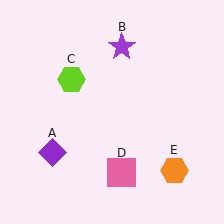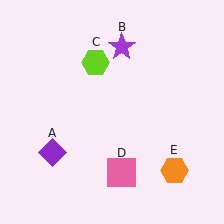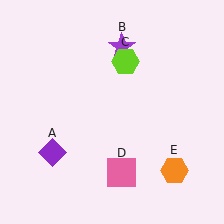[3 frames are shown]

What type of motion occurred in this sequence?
The lime hexagon (object C) rotated clockwise around the center of the scene.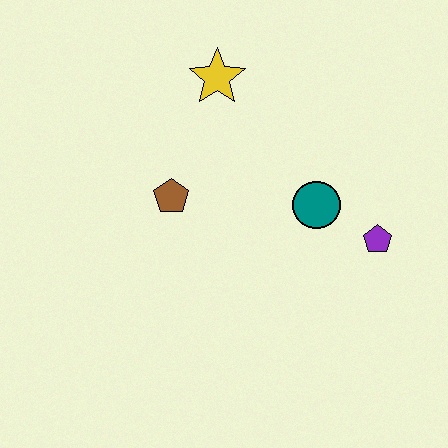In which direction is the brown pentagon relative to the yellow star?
The brown pentagon is below the yellow star.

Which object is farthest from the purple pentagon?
The yellow star is farthest from the purple pentagon.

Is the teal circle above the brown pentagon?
No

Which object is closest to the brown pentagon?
The yellow star is closest to the brown pentagon.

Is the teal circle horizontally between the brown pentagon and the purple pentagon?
Yes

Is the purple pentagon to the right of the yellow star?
Yes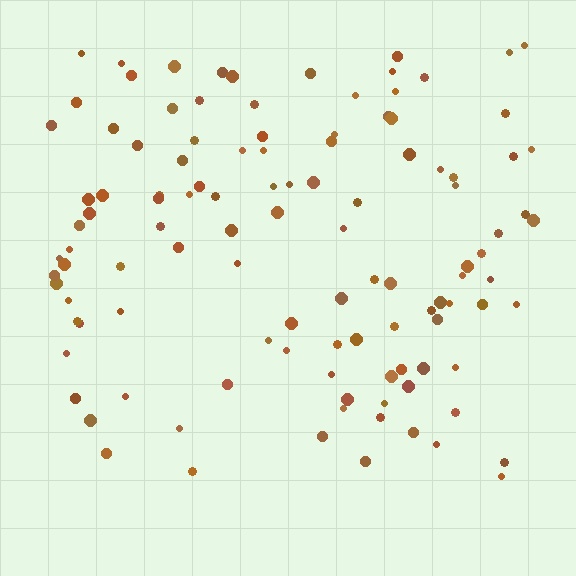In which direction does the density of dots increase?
From bottom to top, with the top side densest.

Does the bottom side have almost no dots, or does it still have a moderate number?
Still a moderate number, just noticeably fewer than the top.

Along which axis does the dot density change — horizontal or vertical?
Vertical.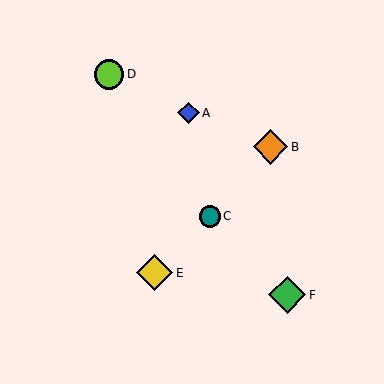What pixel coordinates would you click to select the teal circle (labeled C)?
Click at (210, 217) to select the teal circle C.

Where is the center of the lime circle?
The center of the lime circle is at (109, 74).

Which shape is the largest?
The green diamond (labeled F) is the largest.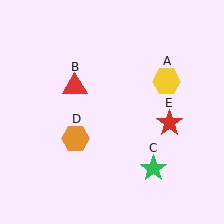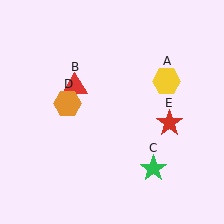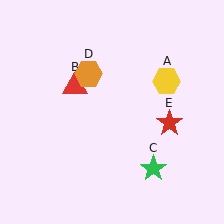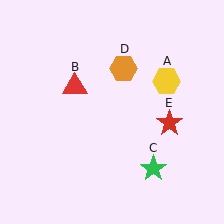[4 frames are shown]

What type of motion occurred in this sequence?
The orange hexagon (object D) rotated clockwise around the center of the scene.